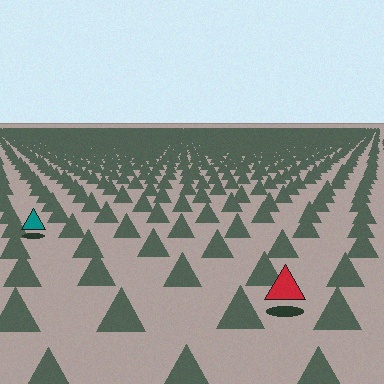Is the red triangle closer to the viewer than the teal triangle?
Yes. The red triangle is closer — you can tell from the texture gradient: the ground texture is coarser near it.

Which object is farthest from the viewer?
The teal triangle is farthest from the viewer. It appears smaller and the ground texture around it is denser.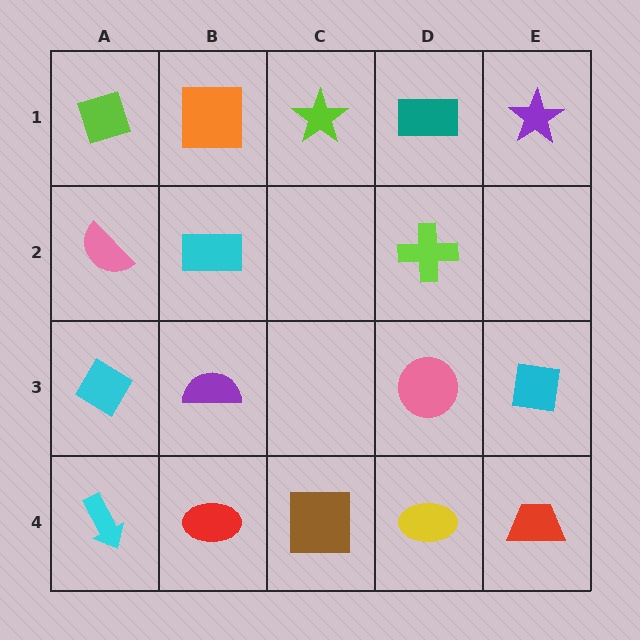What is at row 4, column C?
A brown square.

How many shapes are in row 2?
3 shapes.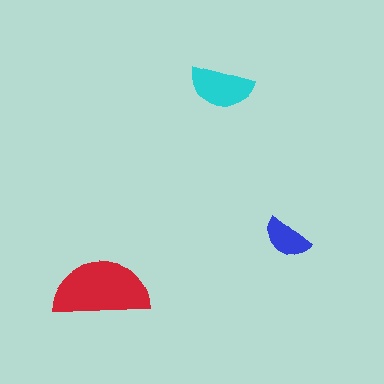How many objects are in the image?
There are 3 objects in the image.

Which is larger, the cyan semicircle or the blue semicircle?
The cyan one.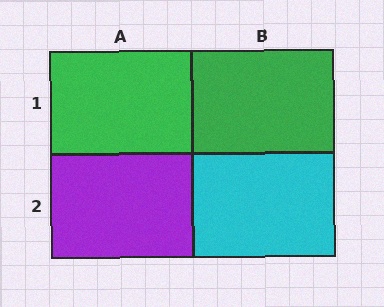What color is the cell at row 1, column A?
Green.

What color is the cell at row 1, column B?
Green.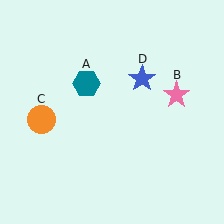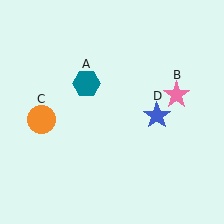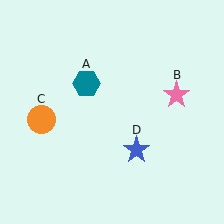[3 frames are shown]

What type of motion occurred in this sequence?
The blue star (object D) rotated clockwise around the center of the scene.